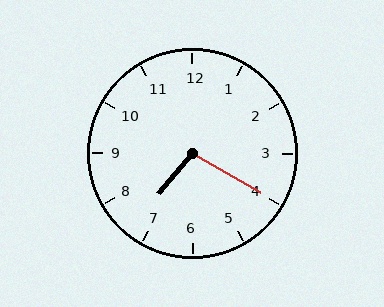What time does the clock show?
7:20.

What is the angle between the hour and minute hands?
Approximately 100 degrees.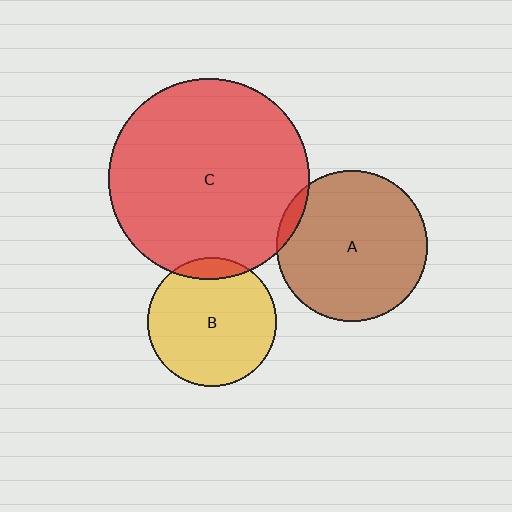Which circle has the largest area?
Circle C (red).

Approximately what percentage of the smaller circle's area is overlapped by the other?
Approximately 5%.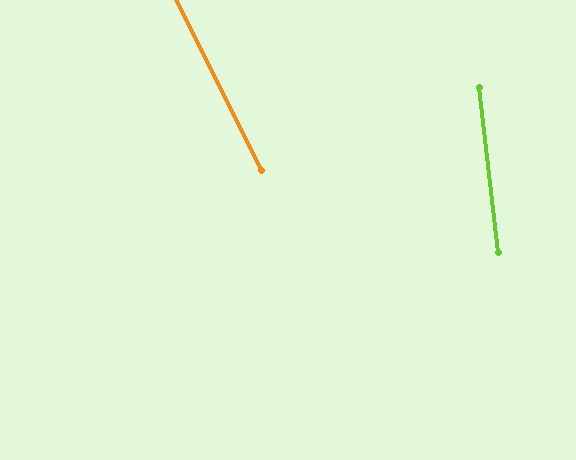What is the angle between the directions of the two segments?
Approximately 20 degrees.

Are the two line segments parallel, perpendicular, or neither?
Neither parallel nor perpendicular — they differ by about 20°.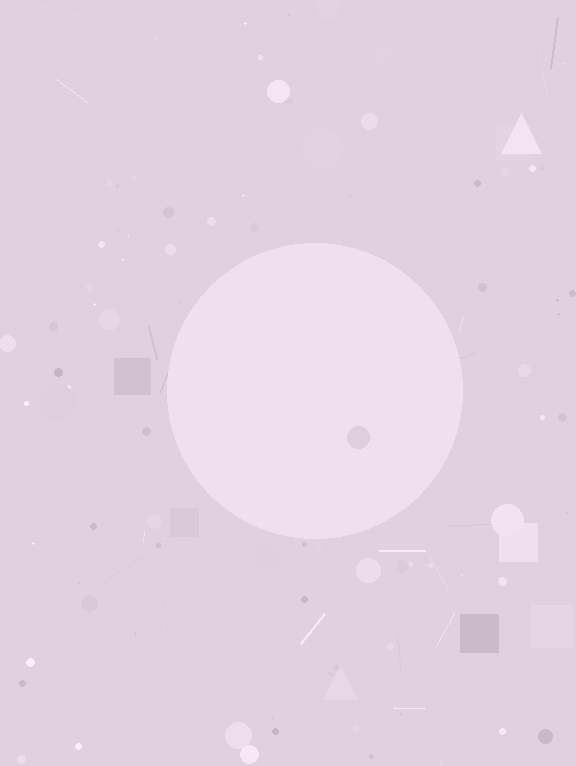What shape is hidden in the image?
A circle is hidden in the image.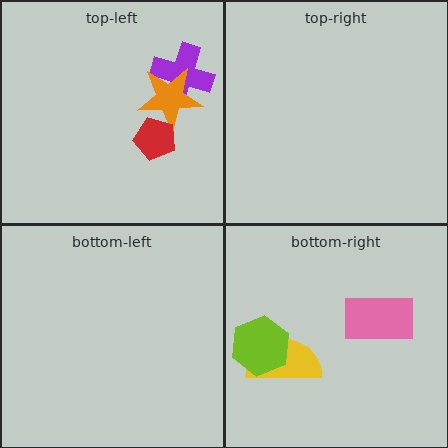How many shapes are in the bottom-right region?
3.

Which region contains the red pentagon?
The top-left region.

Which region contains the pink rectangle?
The bottom-right region.